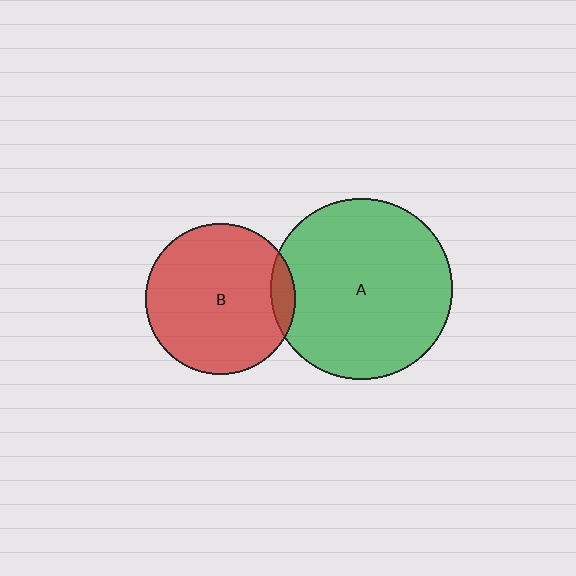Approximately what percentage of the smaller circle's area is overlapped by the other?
Approximately 10%.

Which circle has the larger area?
Circle A (green).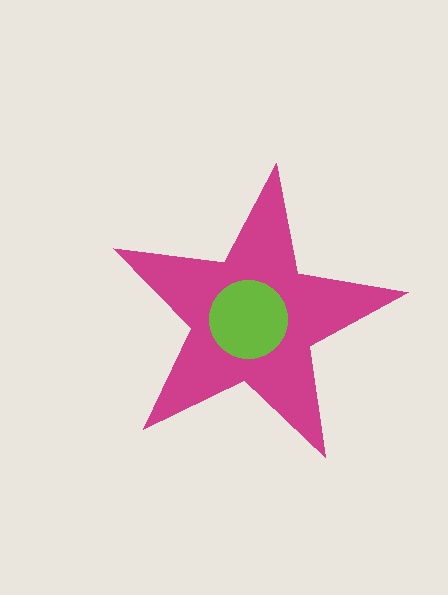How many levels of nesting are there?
2.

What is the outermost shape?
The magenta star.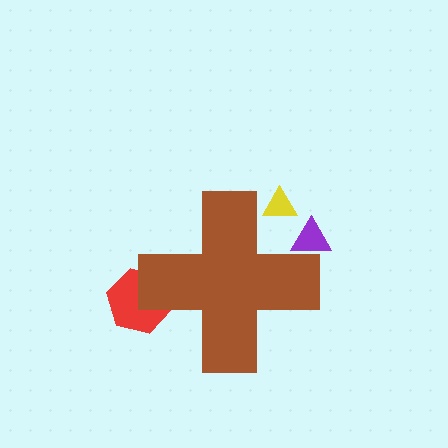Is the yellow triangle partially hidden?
Yes, the yellow triangle is partially hidden behind the brown cross.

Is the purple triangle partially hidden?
Yes, the purple triangle is partially hidden behind the brown cross.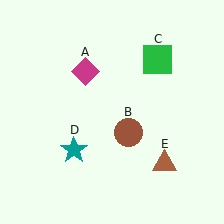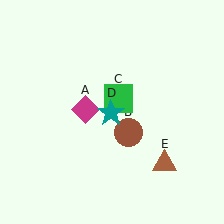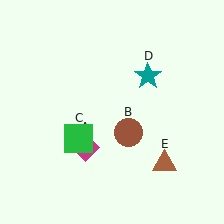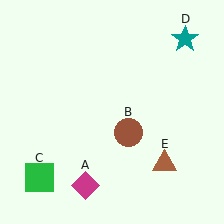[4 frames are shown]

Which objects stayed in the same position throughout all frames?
Brown circle (object B) and brown triangle (object E) remained stationary.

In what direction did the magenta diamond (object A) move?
The magenta diamond (object A) moved down.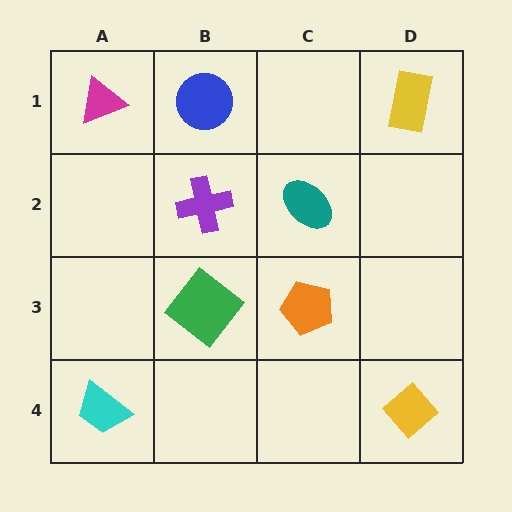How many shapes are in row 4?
2 shapes.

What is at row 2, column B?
A purple cross.